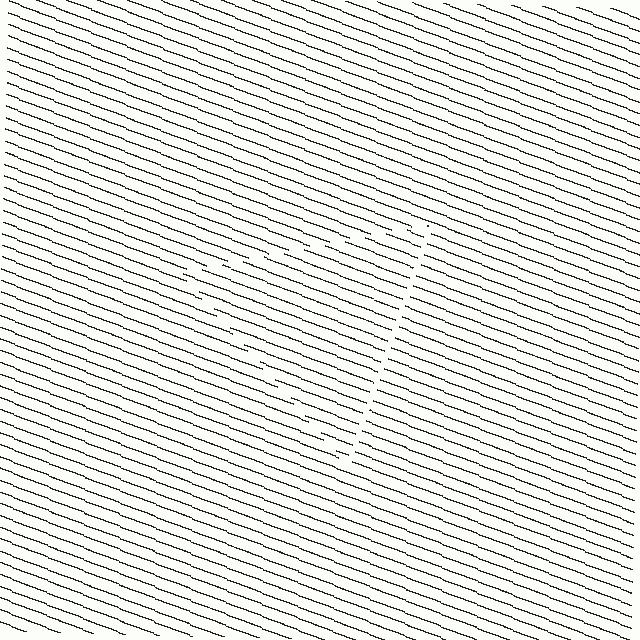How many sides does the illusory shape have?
3 sides — the line-ends trace a triangle.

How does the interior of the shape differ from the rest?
The interior of the shape contains the same grating, shifted by half a period — the contour is defined by the phase discontinuity where line-ends from the inner and outer gratings abut.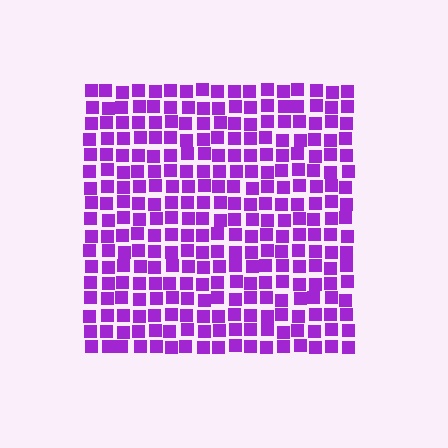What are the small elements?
The small elements are squares.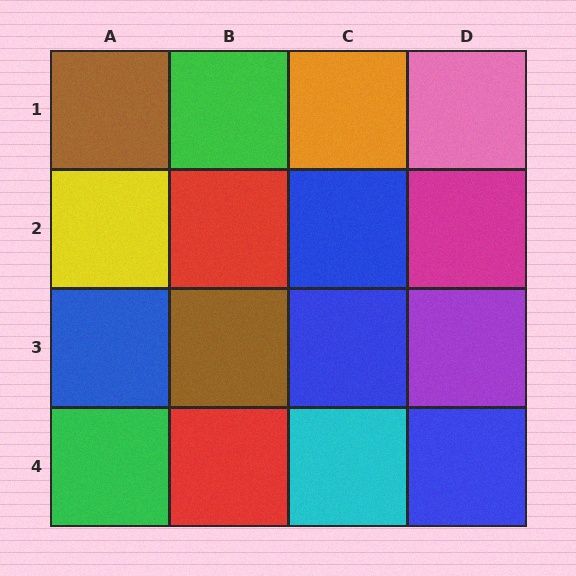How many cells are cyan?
1 cell is cyan.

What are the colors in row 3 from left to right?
Blue, brown, blue, purple.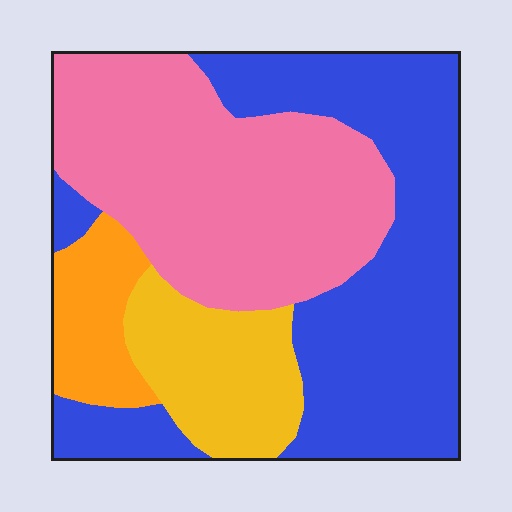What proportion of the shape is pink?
Pink takes up about three eighths (3/8) of the shape.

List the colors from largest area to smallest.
From largest to smallest: blue, pink, yellow, orange.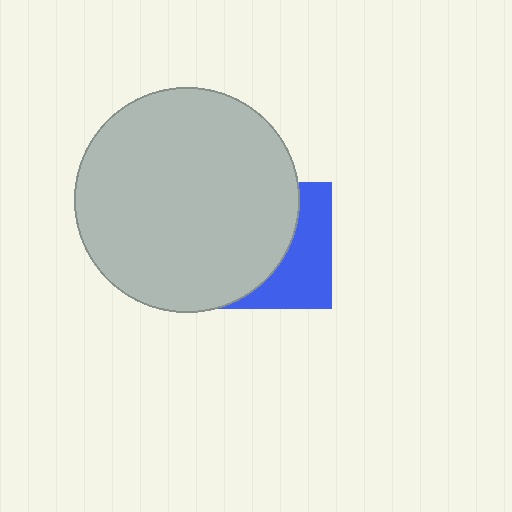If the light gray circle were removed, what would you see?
You would see the complete blue square.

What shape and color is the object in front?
The object in front is a light gray circle.